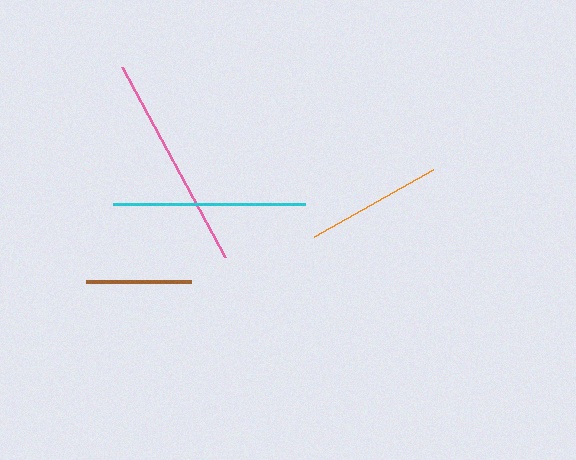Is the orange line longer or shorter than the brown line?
The orange line is longer than the brown line.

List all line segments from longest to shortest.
From longest to shortest: pink, cyan, orange, brown.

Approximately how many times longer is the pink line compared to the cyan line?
The pink line is approximately 1.1 times the length of the cyan line.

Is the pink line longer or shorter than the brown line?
The pink line is longer than the brown line.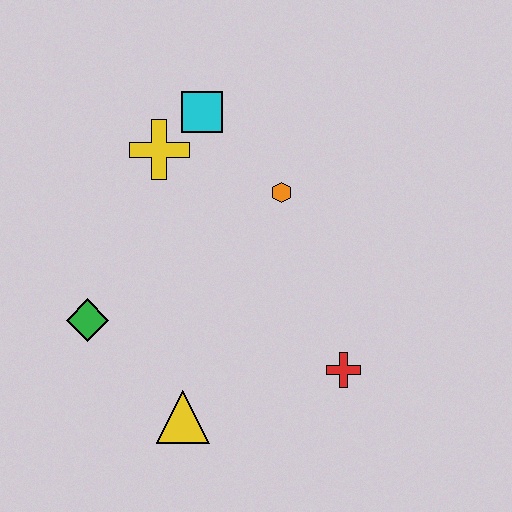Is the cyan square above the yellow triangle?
Yes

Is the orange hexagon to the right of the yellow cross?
Yes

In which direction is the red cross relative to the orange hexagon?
The red cross is below the orange hexagon.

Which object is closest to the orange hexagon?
The cyan square is closest to the orange hexagon.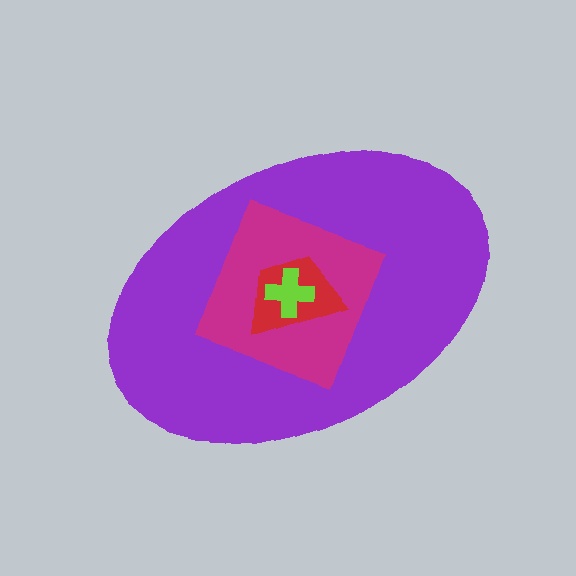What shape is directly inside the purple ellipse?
The magenta diamond.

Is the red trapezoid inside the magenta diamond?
Yes.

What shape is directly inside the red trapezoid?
The lime cross.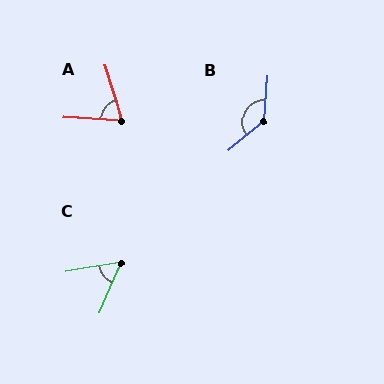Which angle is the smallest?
C, at approximately 57 degrees.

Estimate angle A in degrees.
Approximately 70 degrees.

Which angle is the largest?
B, at approximately 134 degrees.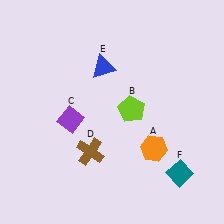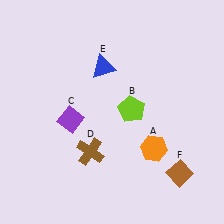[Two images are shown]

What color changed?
The diamond (F) changed from teal in Image 1 to brown in Image 2.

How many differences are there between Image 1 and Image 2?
There is 1 difference between the two images.